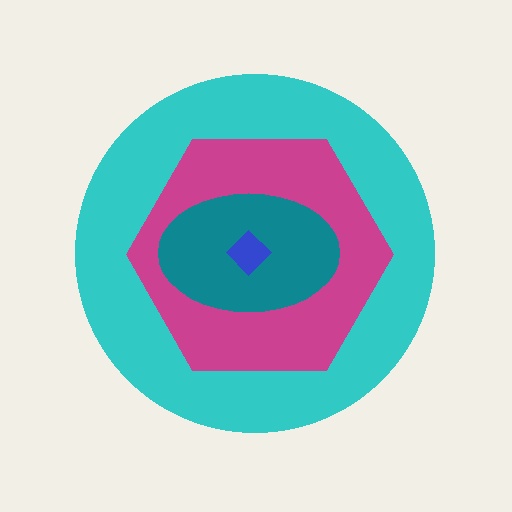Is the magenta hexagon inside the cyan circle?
Yes.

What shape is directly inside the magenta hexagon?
The teal ellipse.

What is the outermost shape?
The cyan circle.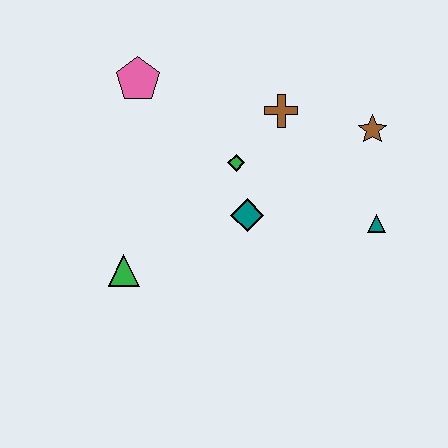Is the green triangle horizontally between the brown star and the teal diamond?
No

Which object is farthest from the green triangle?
The brown star is farthest from the green triangle.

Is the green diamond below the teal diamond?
No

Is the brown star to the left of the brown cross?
No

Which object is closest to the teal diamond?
The green diamond is closest to the teal diamond.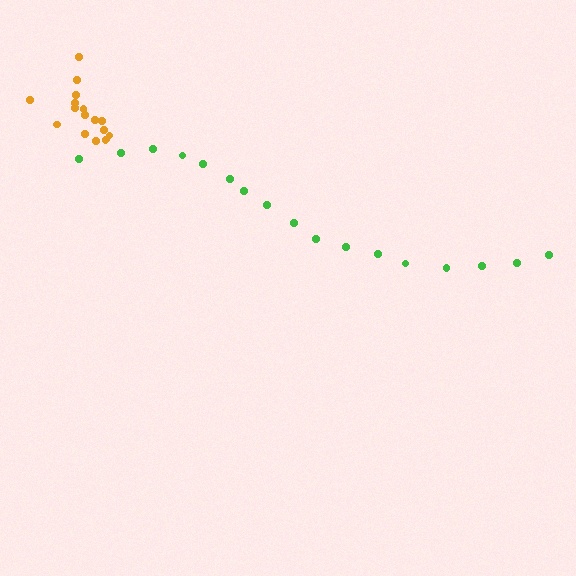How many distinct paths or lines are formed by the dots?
There are 2 distinct paths.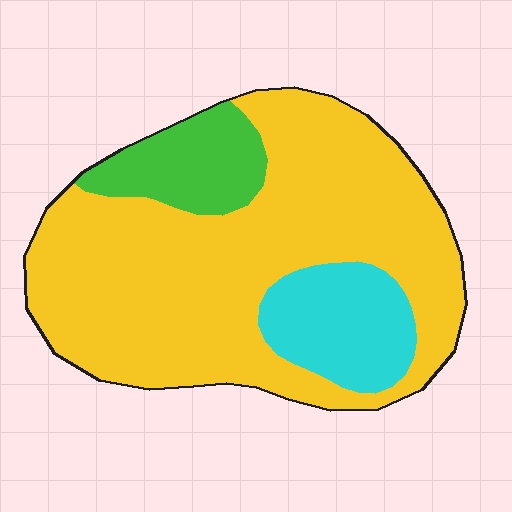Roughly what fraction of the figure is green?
Green takes up about one eighth (1/8) of the figure.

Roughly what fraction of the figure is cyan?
Cyan takes up about one sixth (1/6) of the figure.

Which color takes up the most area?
Yellow, at roughly 75%.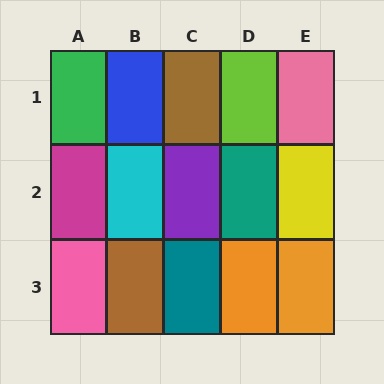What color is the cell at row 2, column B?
Cyan.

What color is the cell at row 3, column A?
Pink.